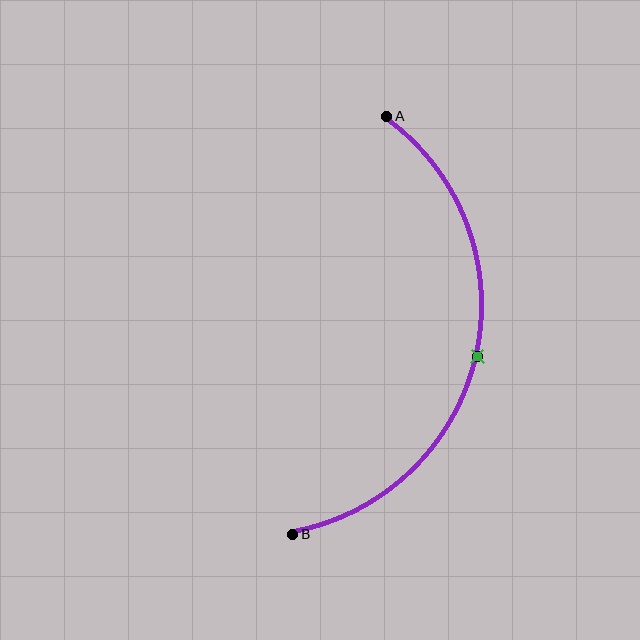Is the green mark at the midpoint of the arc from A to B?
Yes. The green mark lies on the arc at equal arc-length from both A and B — it is the arc midpoint.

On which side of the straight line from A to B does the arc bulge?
The arc bulges to the right of the straight line connecting A and B.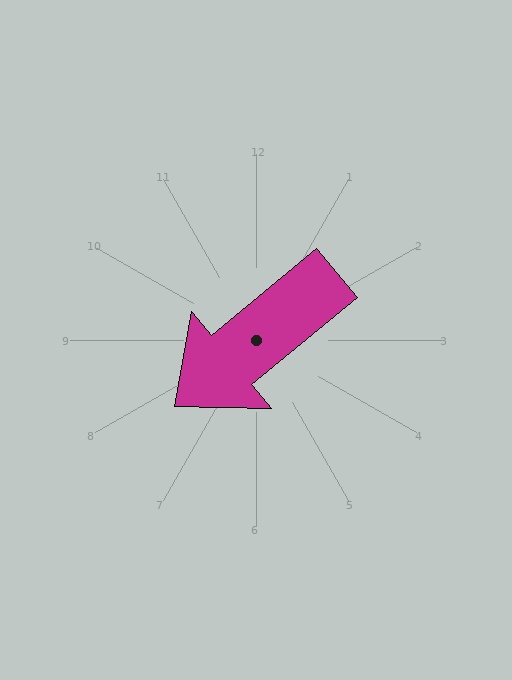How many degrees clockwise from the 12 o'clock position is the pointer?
Approximately 230 degrees.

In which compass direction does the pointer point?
Southwest.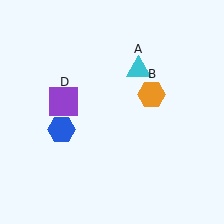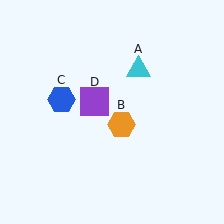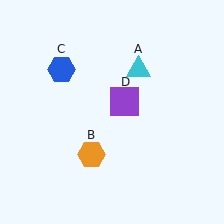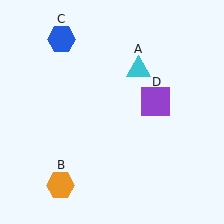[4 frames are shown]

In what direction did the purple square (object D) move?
The purple square (object D) moved right.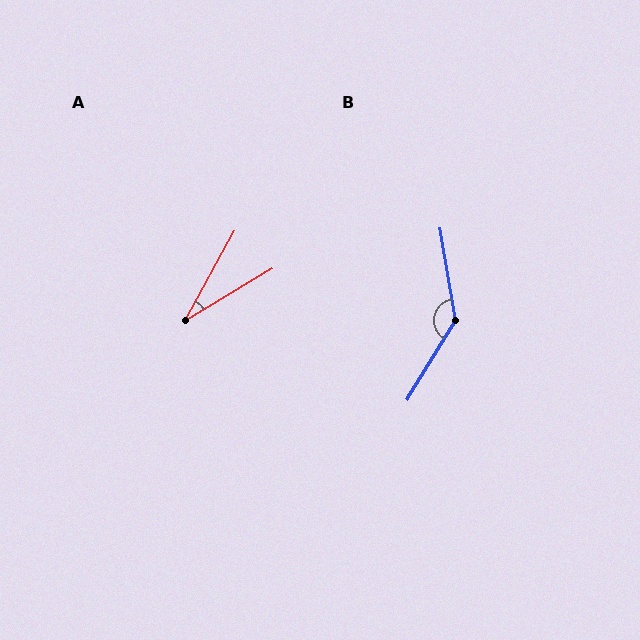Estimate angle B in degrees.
Approximately 139 degrees.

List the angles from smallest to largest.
A (30°), B (139°).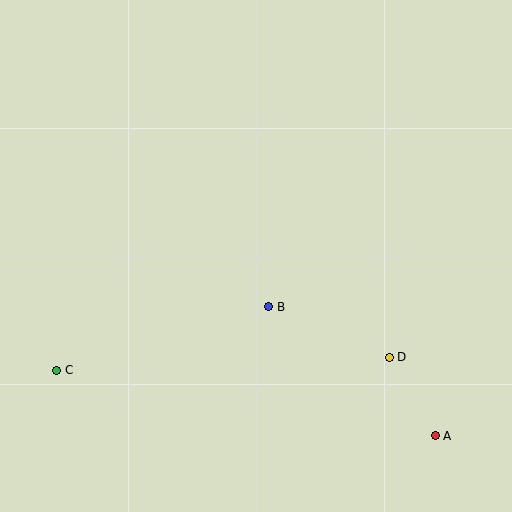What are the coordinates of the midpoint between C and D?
The midpoint between C and D is at (223, 364).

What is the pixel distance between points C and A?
The distance between C and A is 384 pixels.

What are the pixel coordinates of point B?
Point B is at (269, 307).